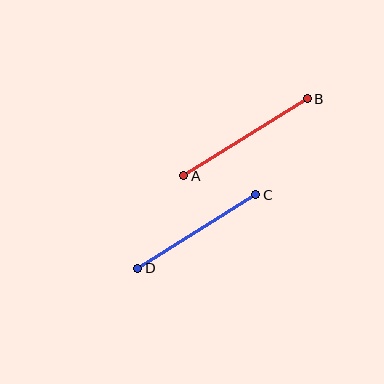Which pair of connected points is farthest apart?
Points A and B are farthest apart.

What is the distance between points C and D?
The distance is approximately 139 pixels.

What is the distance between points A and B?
The distance is approximately 145 pixels.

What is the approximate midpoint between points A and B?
The midpoint is at approximately (246, 137) pixels.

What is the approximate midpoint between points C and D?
The midpoint is at approximately (197, 232) pixels.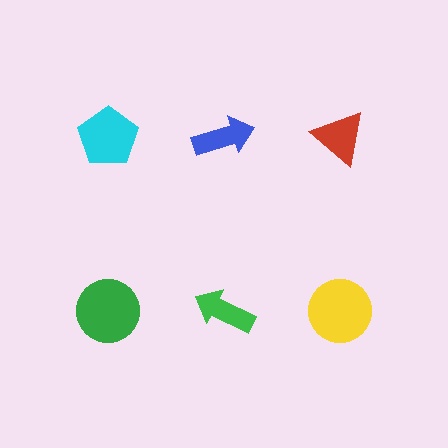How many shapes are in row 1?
3 shapes.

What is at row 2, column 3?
A yellow circle.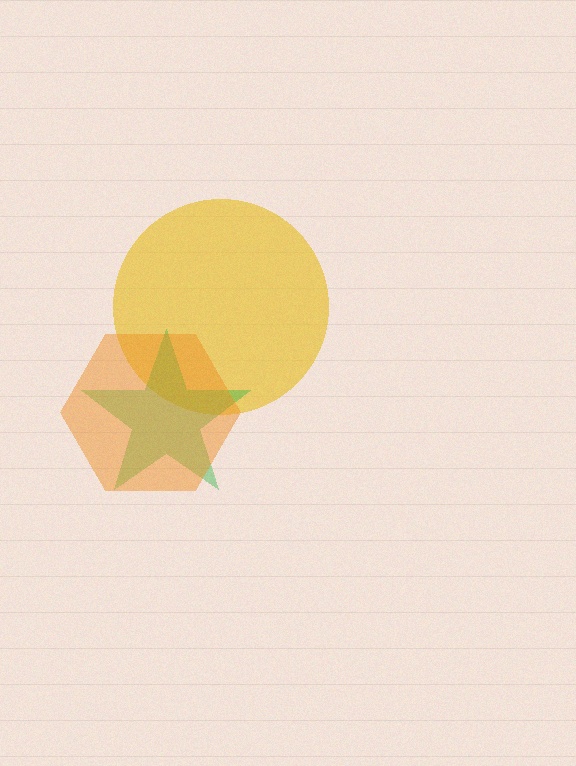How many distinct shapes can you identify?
There are 3 distinct shapes: a yellow circle, a green star, an orange hexagon.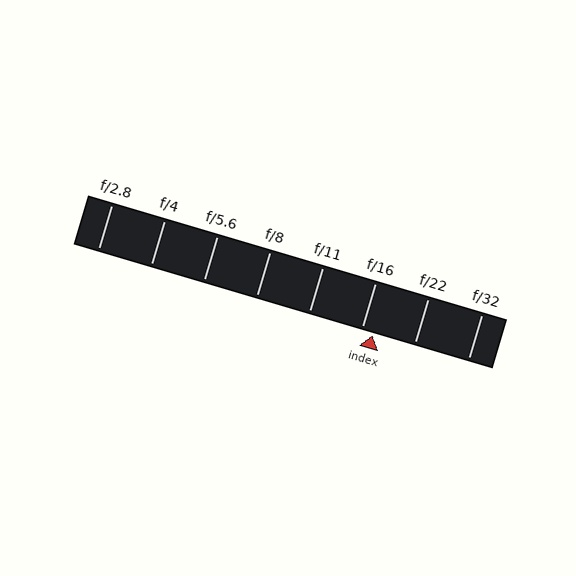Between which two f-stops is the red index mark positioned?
The index mark is between f/16 and f/22.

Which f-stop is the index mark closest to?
The index mark is closest to f/16.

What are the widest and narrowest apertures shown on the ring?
The widest aperture shown is f/2.8 and the narrowest is f/32.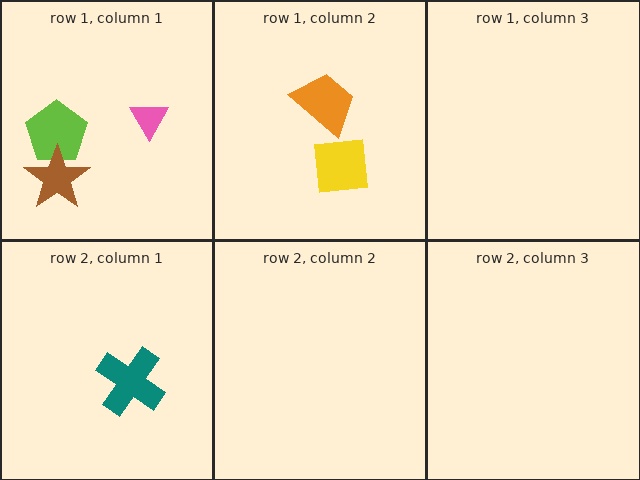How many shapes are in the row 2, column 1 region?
1.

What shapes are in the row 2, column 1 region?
The teal cross.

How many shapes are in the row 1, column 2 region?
2.